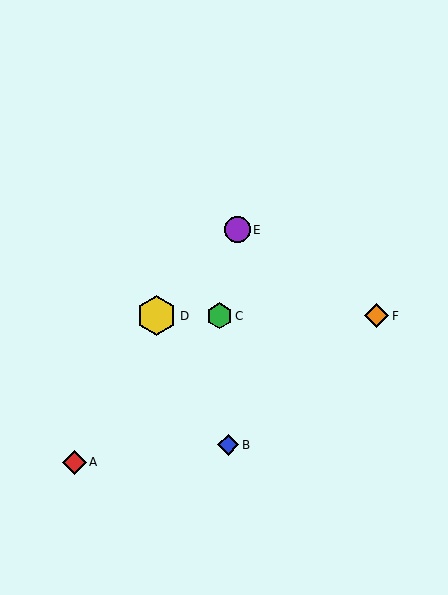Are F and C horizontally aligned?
Yes, both are at y≈316.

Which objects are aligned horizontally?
Objects C, D, F are aligned horizontally.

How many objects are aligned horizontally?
3 objects (C, D, F) are aligned horizontally.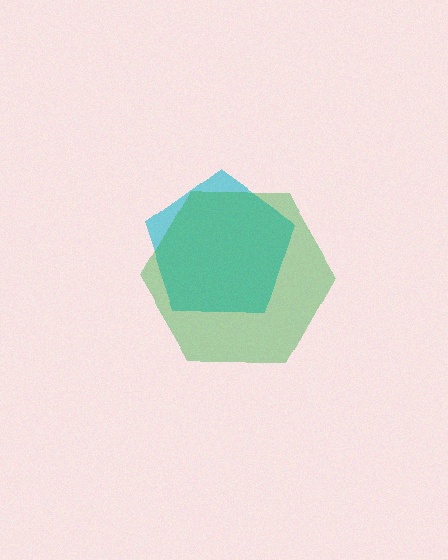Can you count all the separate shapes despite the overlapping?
Yes, there are 2 separate shapes.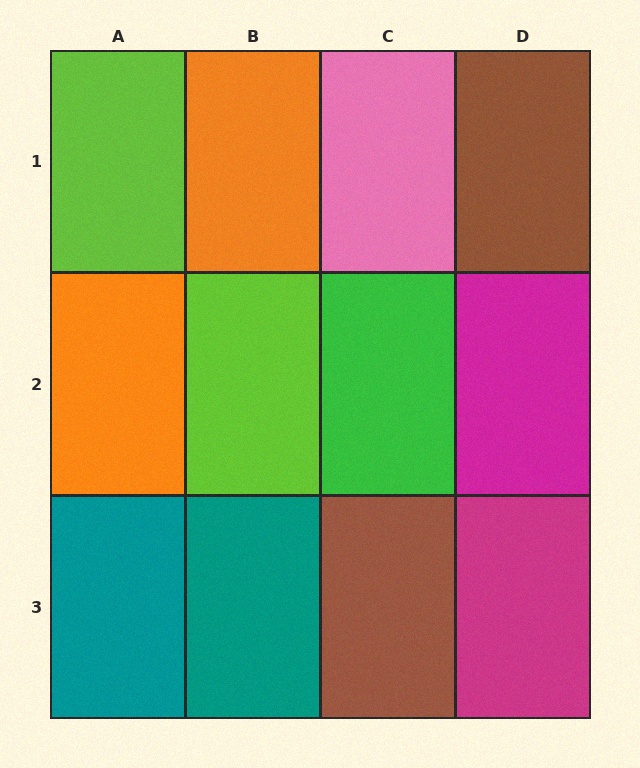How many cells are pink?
1 cell is pink.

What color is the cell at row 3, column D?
Magenta.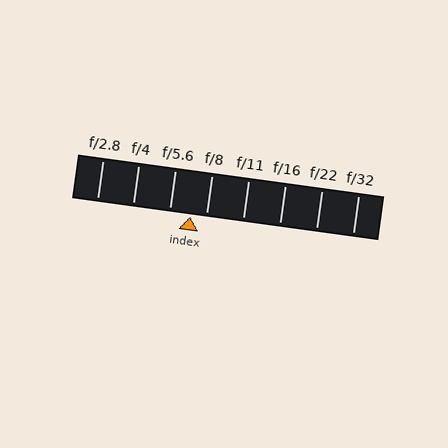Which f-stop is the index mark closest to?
The index mark is closest to f/8.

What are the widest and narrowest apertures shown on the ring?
The widest aperture shown is f/2.8 and the narrowest is f/32.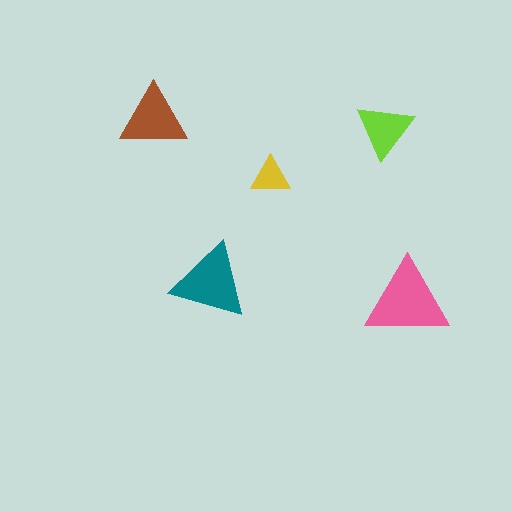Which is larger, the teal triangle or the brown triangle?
The teal one.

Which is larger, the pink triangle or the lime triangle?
The pink one.